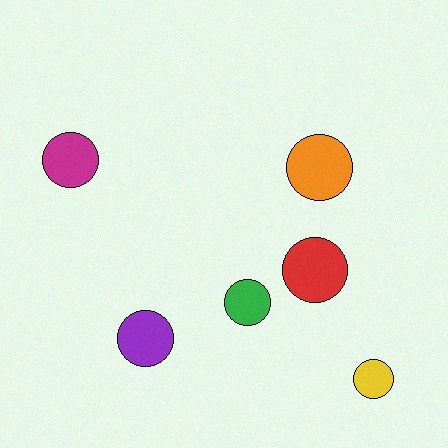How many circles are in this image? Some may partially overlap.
There are 6 circles.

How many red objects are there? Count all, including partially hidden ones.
There is 1 red object.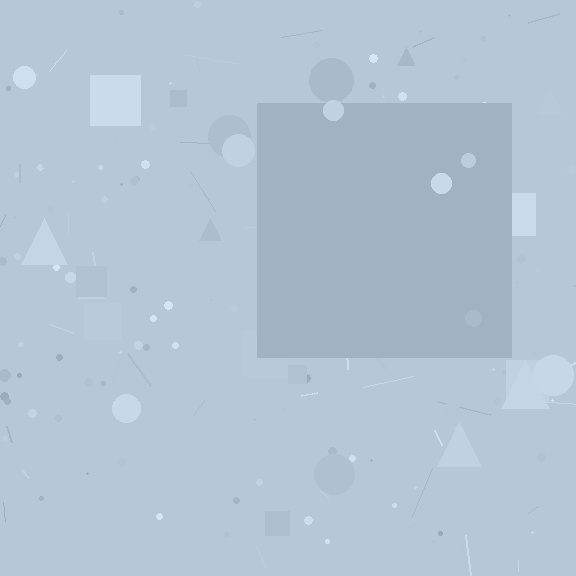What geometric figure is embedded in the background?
A square is embedded in the background.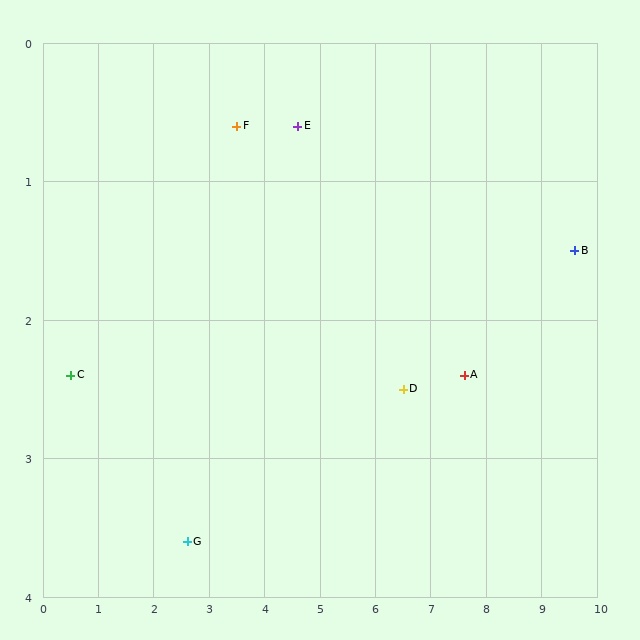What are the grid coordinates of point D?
Point D is at approximately (6.5, 2.5).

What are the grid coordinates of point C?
Point C is at approximately (0.5, 2.4).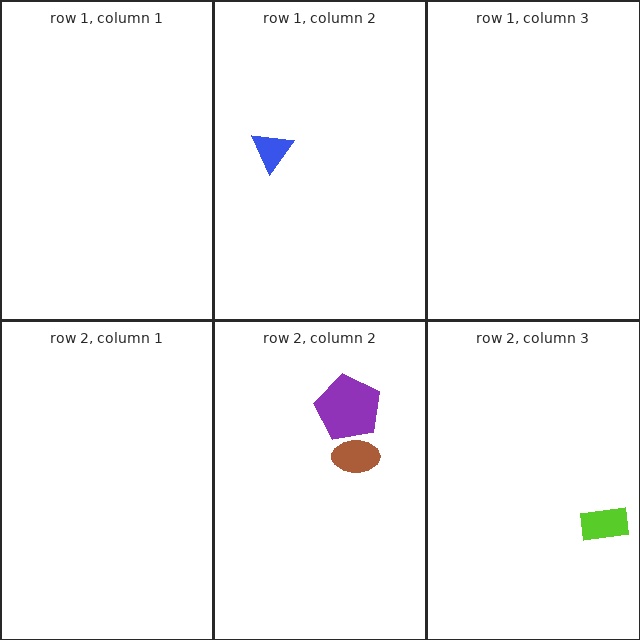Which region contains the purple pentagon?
The row 2, column 2 region.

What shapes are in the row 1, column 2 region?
The blue triangle.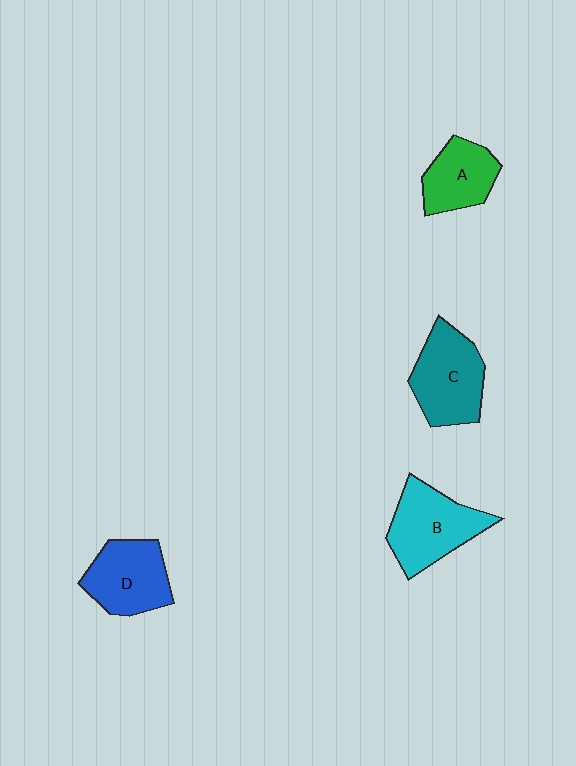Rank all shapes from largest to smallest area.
From largest to smallest: B (cyan), C (teal), D (blue), A (green).